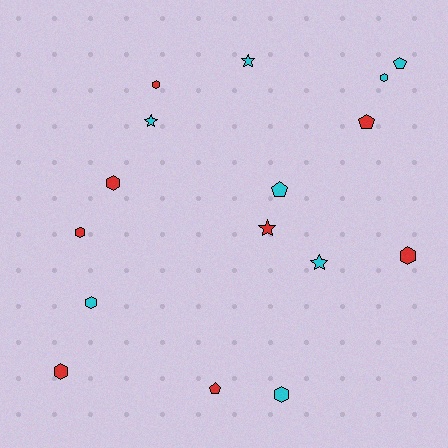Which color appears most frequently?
Cyan, with 8 objects.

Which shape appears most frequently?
Hexagon, with 8 objects.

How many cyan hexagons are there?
There are 3 cyan hexagons.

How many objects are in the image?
There are 16 objects.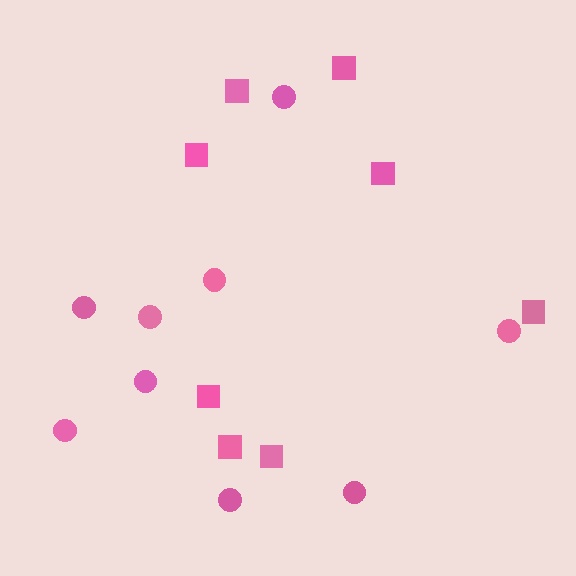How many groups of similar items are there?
There are 2 groups: one group of circles (9) and one group of squares (8).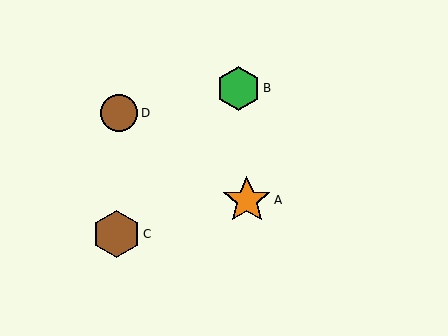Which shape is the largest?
The orange star (labeled A) is the largest.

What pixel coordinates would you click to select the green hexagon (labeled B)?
Click at (238, 88) to select the green hexagon B.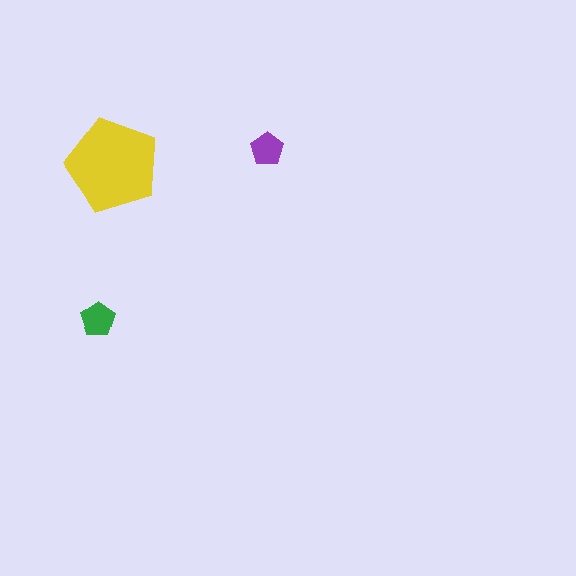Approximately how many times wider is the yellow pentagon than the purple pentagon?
About 3 times wider.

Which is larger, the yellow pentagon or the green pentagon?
The yellow one.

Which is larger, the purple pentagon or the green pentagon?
The green one.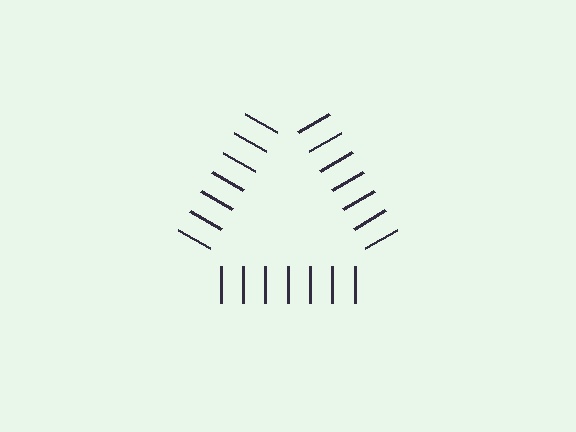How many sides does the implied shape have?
3 sides — the line-ends trace a triangle.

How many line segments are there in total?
21 — 7 along each of the 3 edges.